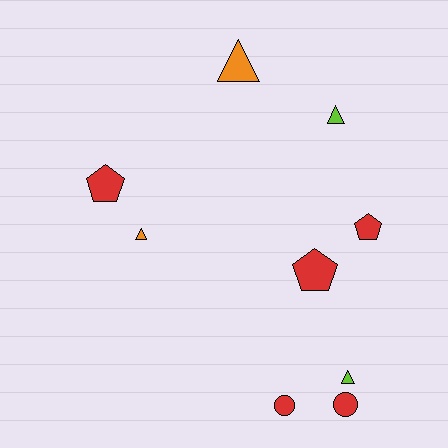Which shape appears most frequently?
Triangle, with 4 objects.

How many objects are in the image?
There are 9 objects.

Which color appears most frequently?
Red, with 5 objects.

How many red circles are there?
There are 2 red circles.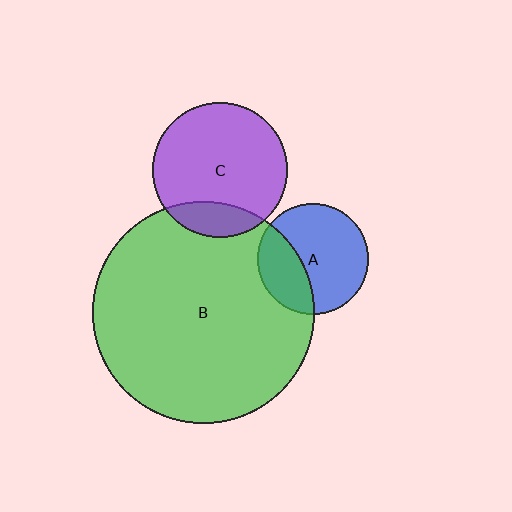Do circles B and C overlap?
Yes.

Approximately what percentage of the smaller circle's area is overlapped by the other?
Approximately 15%.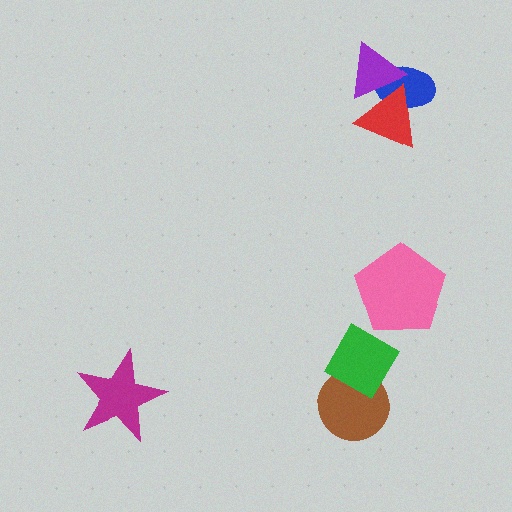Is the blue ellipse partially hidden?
Yes, it is partially covered by another shape.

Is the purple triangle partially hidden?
Yes, it is partially covered by another shape.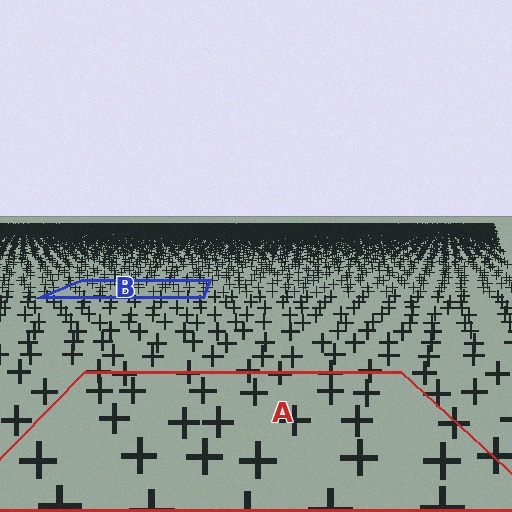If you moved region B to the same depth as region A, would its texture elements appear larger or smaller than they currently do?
They would appear larger. At a closer depth, the same texture elements are projected at a bigger on-screen size.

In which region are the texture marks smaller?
The texture marks are smaller in region B, because it is farther away.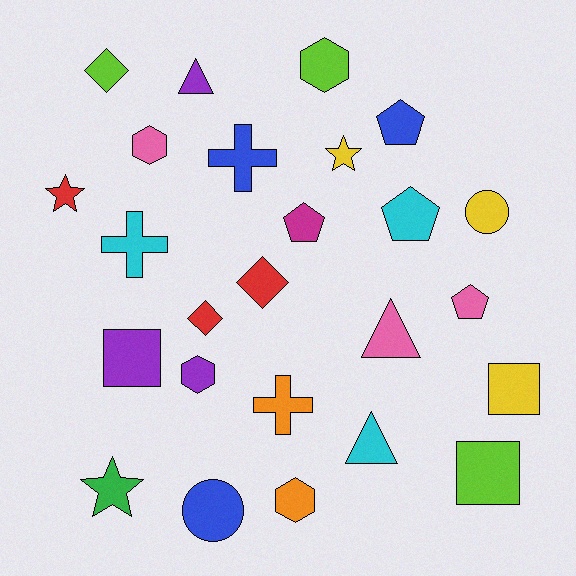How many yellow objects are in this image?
There are 3 yellow objects.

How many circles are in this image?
There are 2 circles.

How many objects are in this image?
There are 25 objects.